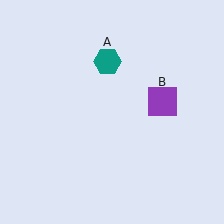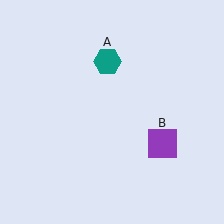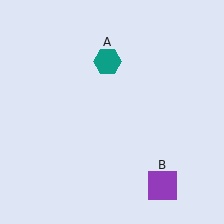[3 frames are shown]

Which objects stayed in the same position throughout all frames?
Teal hexagon (object A) remained stationary.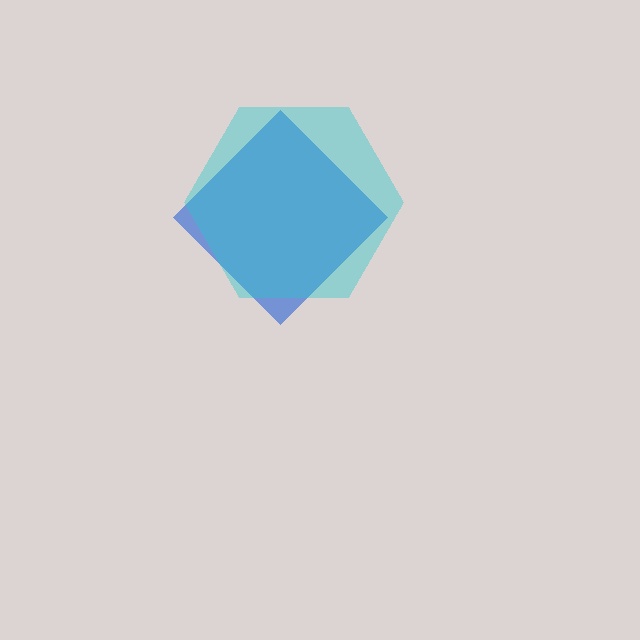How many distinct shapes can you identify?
There are 2 distinct shapes: a blue diamond, a cyan hexagon.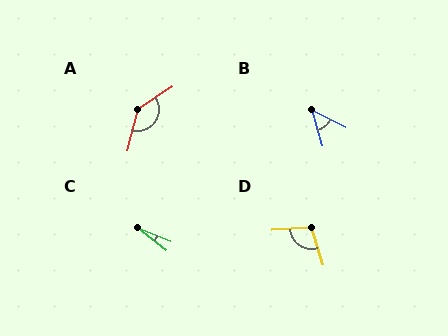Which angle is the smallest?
C, at approximately 16 degrees.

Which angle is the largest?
A, at approximately 138 degrees.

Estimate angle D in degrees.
Approximately 103 degrees.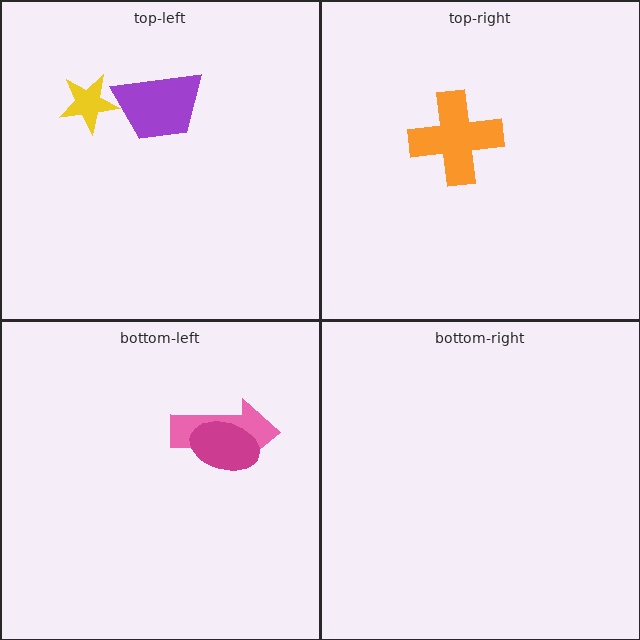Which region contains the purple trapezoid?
The top-left region.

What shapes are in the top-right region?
The orange cross.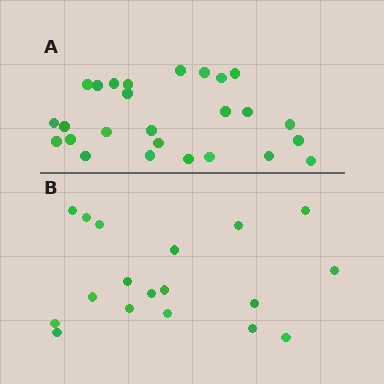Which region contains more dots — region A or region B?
Region A (the top region) has more dots.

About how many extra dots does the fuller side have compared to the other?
Region A has roughly 8 or so more dots than region B.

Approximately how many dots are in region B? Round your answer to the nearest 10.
About 20 dots. (The exact count is 18, which rounds to 20.)